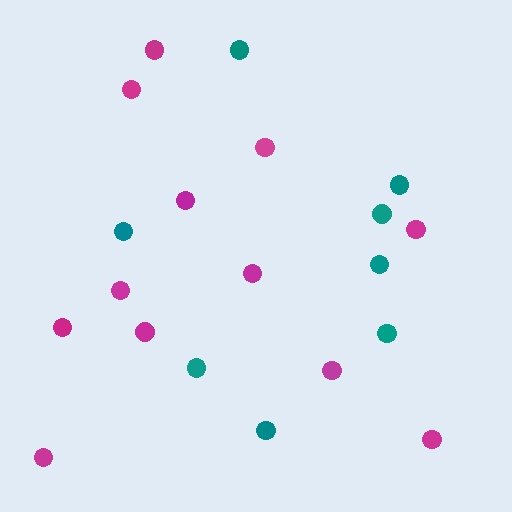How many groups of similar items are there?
There are 2 groups: one group of magenta circles (12) and one group of teal circles (8).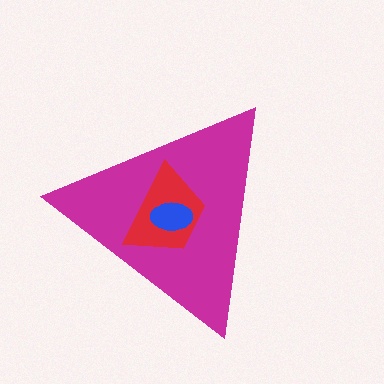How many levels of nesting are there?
3.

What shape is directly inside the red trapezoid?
The blue ellipse.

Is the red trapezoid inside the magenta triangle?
Yes.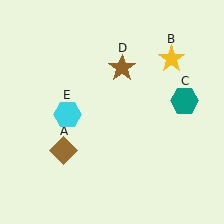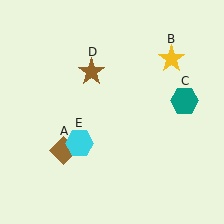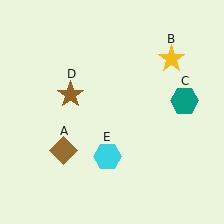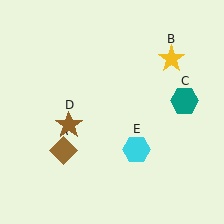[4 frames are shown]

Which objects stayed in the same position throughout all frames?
Brown diamond (object A) and yellow star (object B) and teal hexagon (object C) remained stationary.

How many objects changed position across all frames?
2 objects changed position: brown star (object D), cyan hexagon (object E).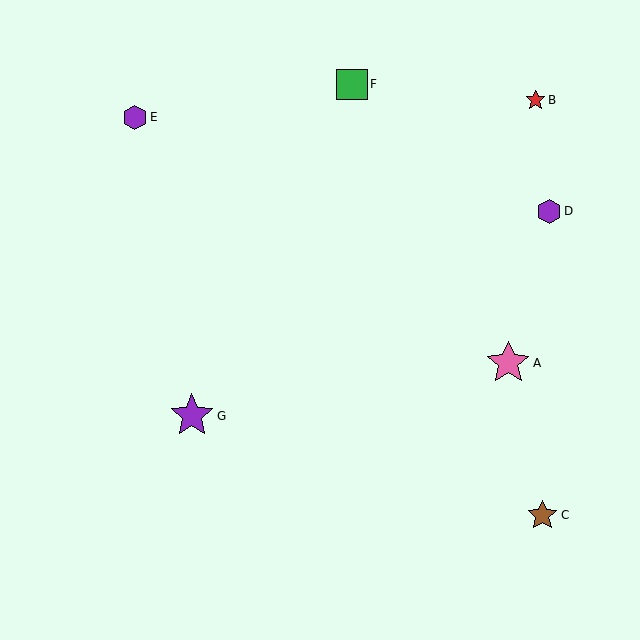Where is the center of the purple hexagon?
The center of the purple hexagon is at (135, 117).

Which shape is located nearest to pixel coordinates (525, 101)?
The red star (labeled B) at (536, 100) is nearest to that location.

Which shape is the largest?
The purple star (labeled G) is the largest.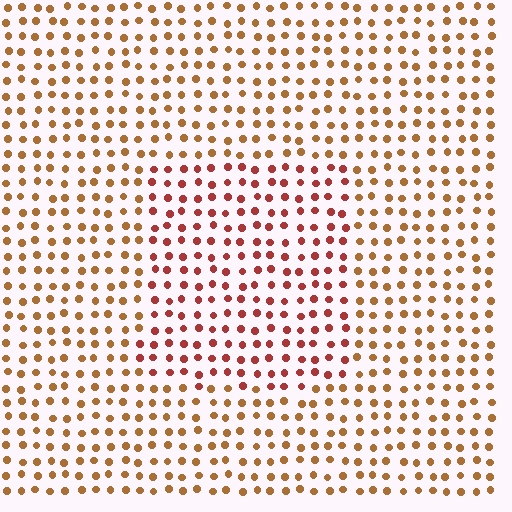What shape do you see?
I see a rectangle.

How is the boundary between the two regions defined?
The boundary is defined purely by a slight shift in hue (about 31 degrees). Spacing, size, and orientation are identical on both sides.